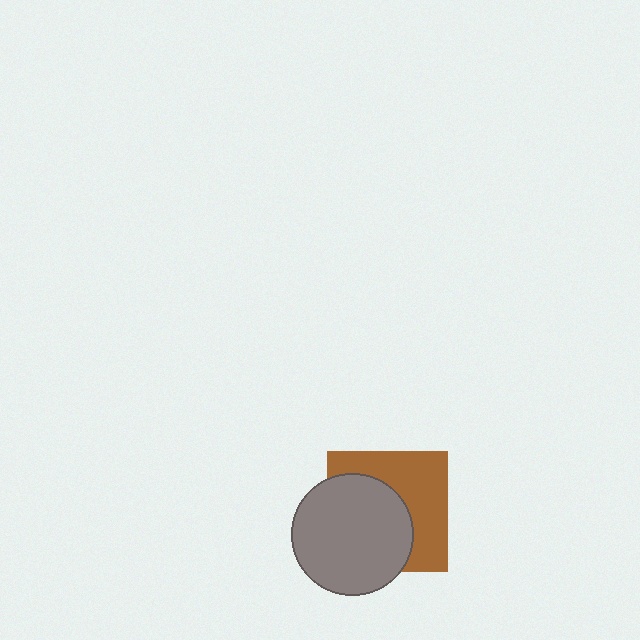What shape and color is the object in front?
The object in front is a gray circle.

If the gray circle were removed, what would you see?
You would see the complete brown square.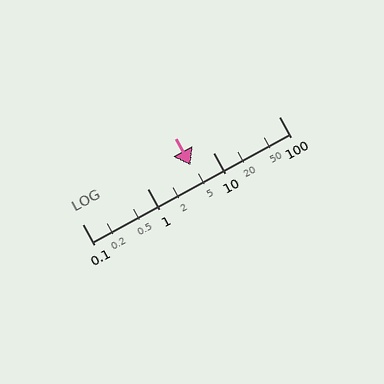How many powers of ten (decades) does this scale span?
The scale spans 3 decades, from 0.1 to 100.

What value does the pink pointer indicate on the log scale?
The pointer indicates approximately 4.5.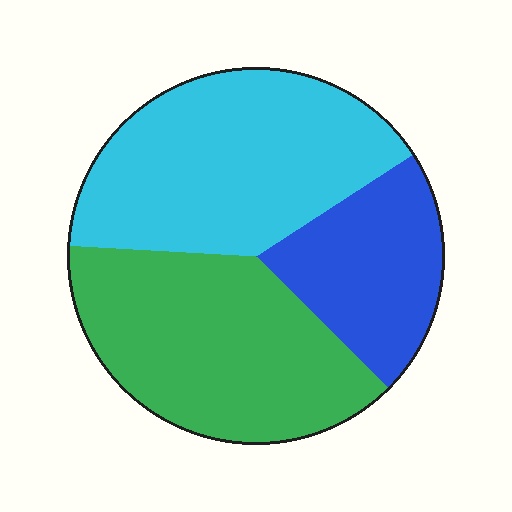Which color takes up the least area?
Blue, at roughly 20%.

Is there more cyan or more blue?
Cyan.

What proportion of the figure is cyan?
Cyan covers 40% of the figure.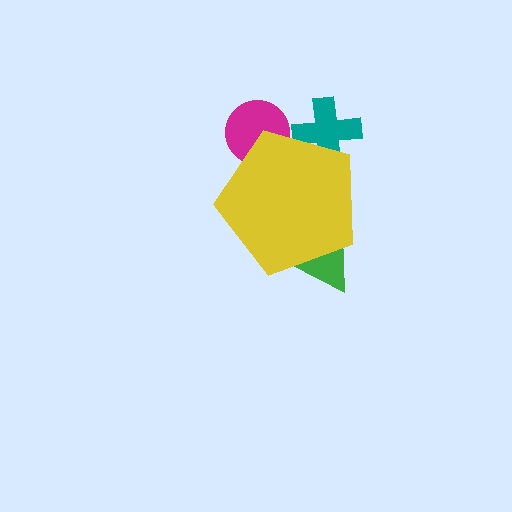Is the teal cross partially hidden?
Yes, the teal cross is partially hidden behind the yellow pentagon.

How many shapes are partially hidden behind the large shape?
3 shapes are partially hidden.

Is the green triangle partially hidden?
Yes, the green triangle is partially hidden behind the yellow pentagon.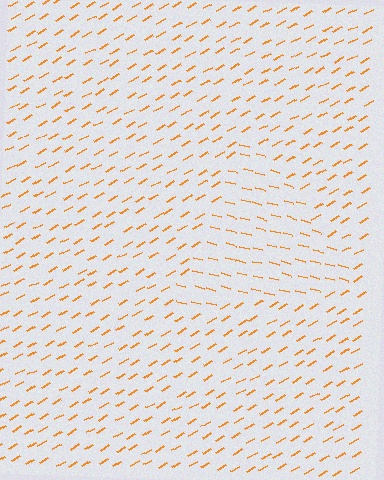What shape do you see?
I see a triangle.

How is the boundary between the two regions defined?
The boundary is defined purely by a change in line orientation (approximately 45 degrees difference). All lines are the same color and thickness.